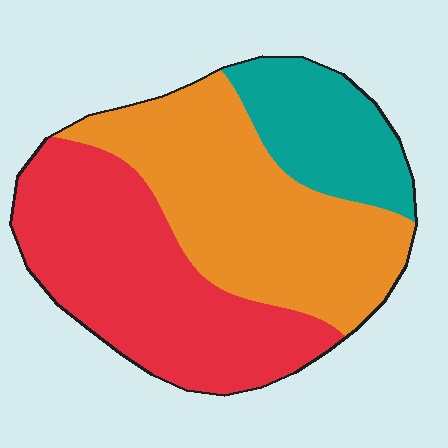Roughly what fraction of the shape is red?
Red takes up about two fifths (2/5) of the shape.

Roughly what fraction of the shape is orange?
Orange takes up about two fifths (2/5) of the shape.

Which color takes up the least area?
Teal, at roughly 20%.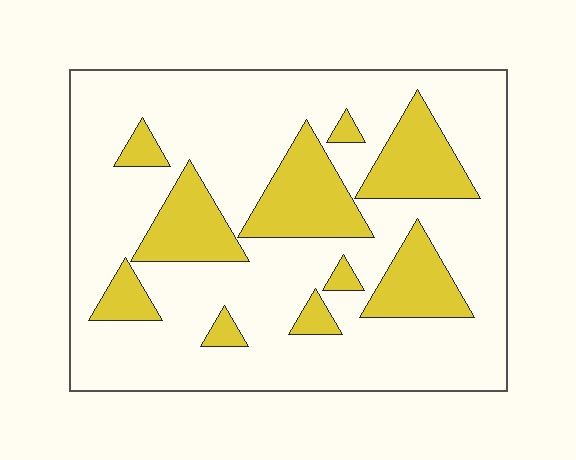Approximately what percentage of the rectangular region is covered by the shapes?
Approximately 25%.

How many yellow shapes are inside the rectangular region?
10.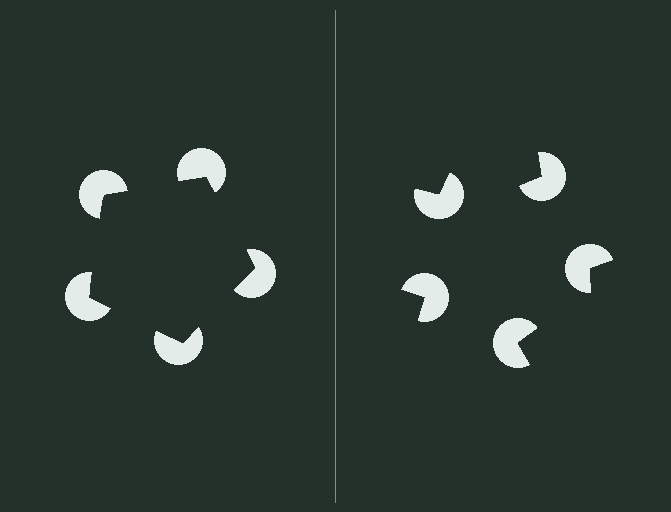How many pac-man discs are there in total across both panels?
10 — 5 on each side.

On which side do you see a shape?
An illusory pentagon appears on the left side. On the right side the wedge cuts are rotated, so no coherent shape forms.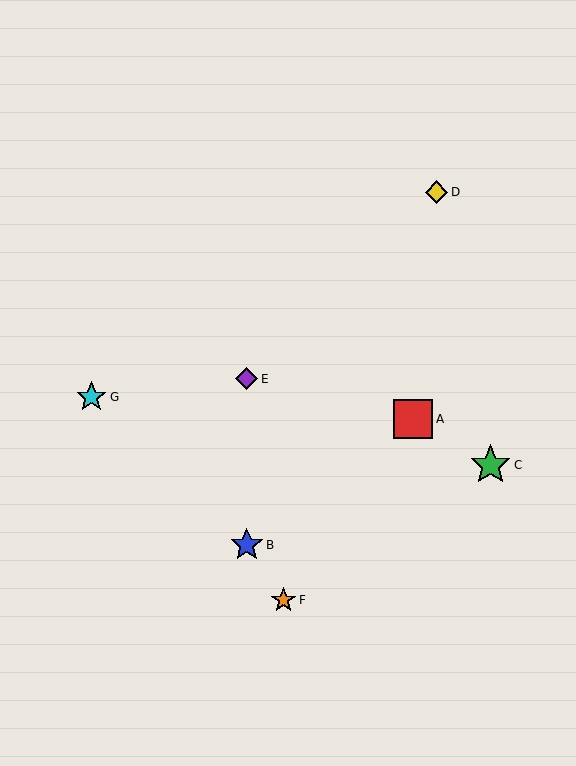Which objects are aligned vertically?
Objects B, E are aligned vertically.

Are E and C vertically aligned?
No, E is at x≈247 and C is at x≈491.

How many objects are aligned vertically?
2 objects (B, E) are aligned vertically.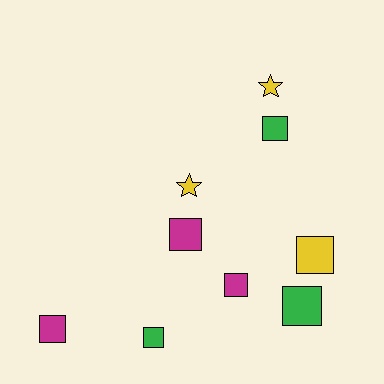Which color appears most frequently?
Green, with 3 objects.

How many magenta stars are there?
There are no magenta stars.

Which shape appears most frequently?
Square, with 7 objects.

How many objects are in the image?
There are 9 objects.